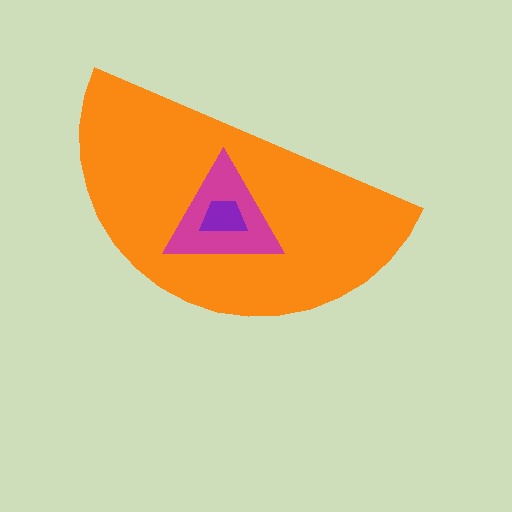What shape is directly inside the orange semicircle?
The magenta triangle.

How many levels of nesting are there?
3.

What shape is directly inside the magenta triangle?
The purple trapezoid.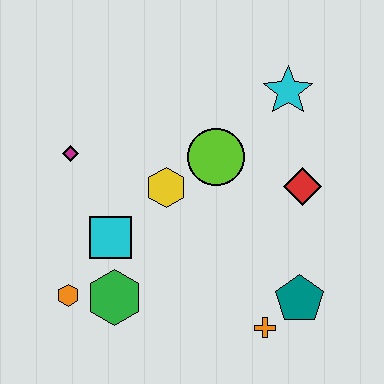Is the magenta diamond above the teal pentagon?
Yes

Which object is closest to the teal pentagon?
The orange cross is closest to the teal pentagon.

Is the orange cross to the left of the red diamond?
Yes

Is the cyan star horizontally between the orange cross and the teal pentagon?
Yes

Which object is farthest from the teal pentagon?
The magenta diamond is farthest from the teal pentagon.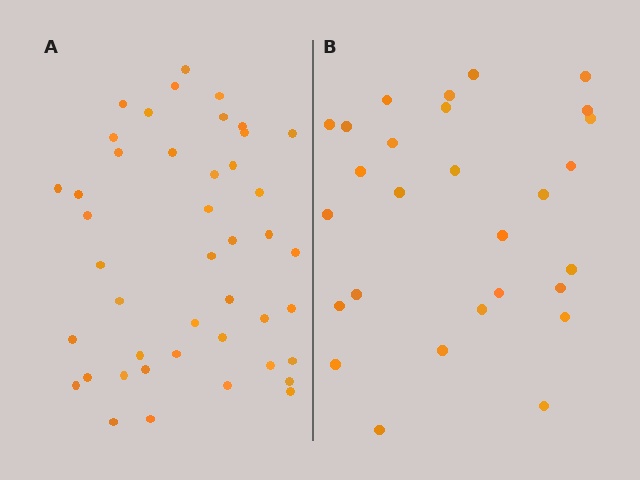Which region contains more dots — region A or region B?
Region A (the left region) has more dots.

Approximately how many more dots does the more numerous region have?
Region A has approximately 15 more dots than region B.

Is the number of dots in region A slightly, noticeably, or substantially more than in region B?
Region A has substantially more. The ratio is roughly 1.6 to 1.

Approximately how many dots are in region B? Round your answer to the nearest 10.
About 30 dots. (The exact count is 28, which rounds to 30.)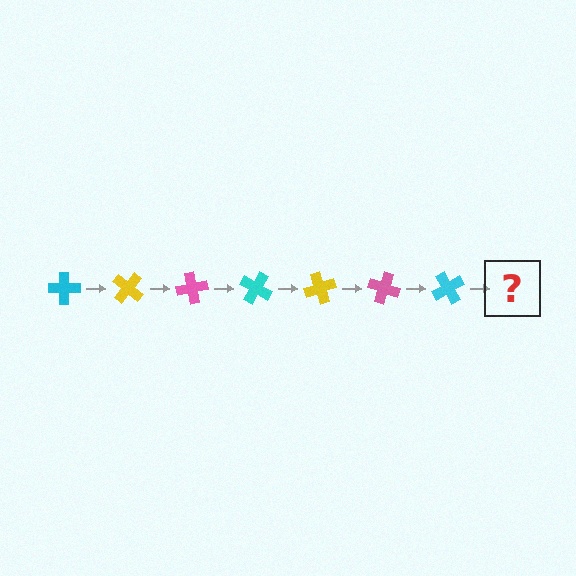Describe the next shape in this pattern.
It should be a yellow cross, rotated 280 degrees from the start.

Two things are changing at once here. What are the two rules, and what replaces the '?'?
The two rules are that it rotates 40 degrees each step and the color cycles through cyan, yellow, and pink. The '?' should be a yellow cross, rotated 280 degrees from the start.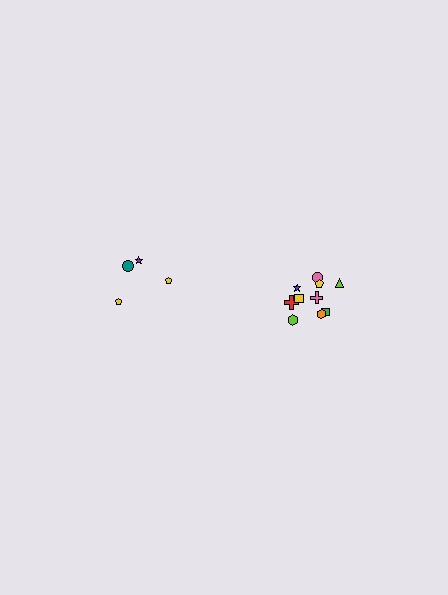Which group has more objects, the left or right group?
The right group.